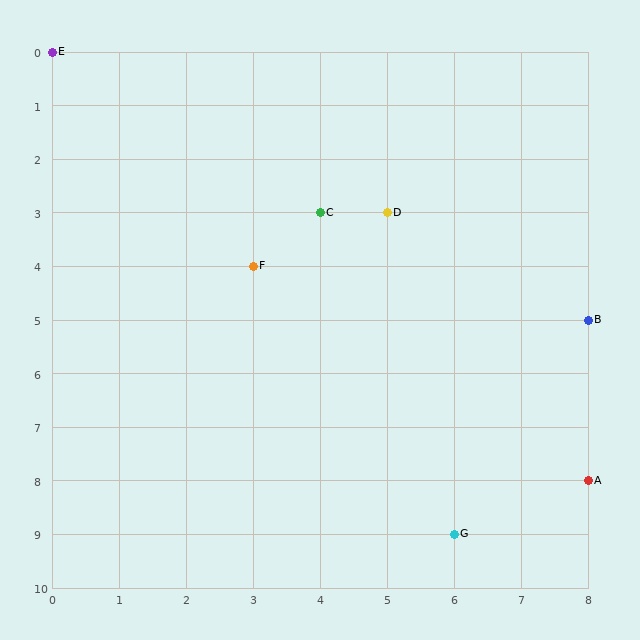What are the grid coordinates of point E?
Point E is at grid coordinates (0, 0).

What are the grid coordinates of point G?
Point G is at grid coordinates (6, 9).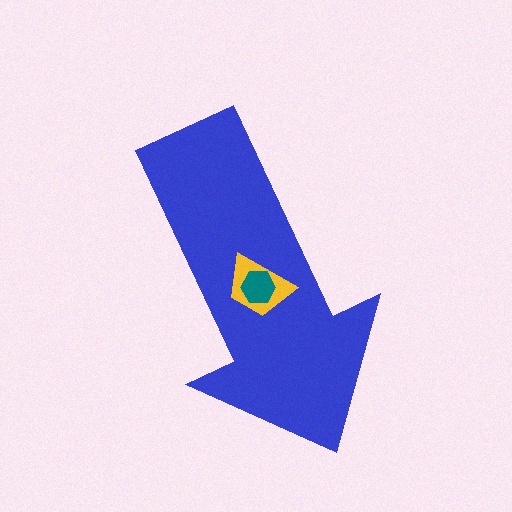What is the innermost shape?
The teal hexagon.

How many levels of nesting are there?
3.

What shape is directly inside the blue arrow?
The yellow trapezoid.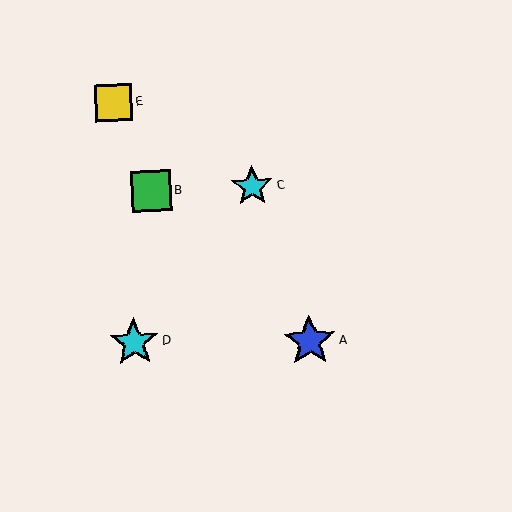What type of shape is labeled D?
Shape D is a cyan star.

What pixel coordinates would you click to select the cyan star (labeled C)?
Click at (252, 186) to select the cyan star C.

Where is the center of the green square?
The center of the green square is at (151, 191).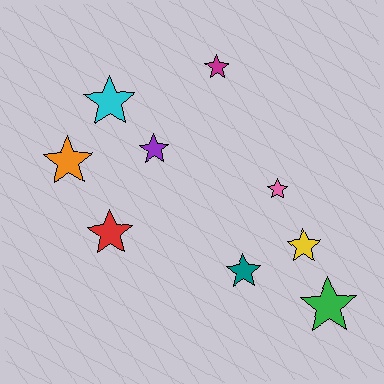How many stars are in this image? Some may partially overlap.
There are 9 stars.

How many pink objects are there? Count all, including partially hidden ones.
There is 1 pink object.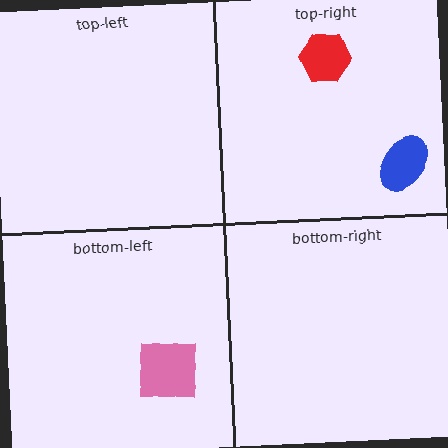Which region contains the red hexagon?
The top-right region.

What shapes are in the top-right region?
The red hexagon, the blue ellipse.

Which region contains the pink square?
The bottom-left region.